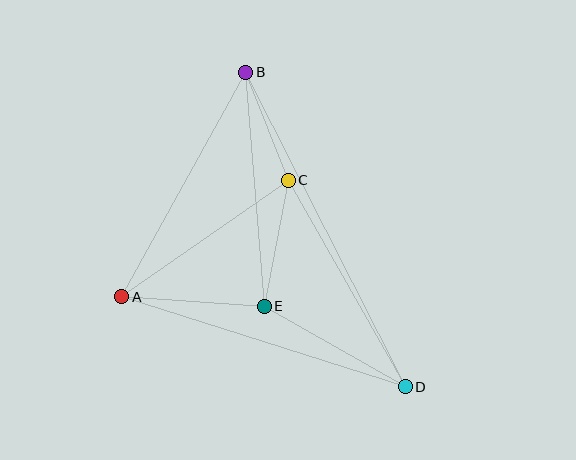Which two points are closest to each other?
Points B and C are closest to each other.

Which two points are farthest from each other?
Points B and D are farthest from each other.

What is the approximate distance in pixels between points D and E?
The distance between D and E is approximately 162 pixels.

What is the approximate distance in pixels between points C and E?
The distance between C and E is approximately 128 pixels.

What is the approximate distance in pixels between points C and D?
The distance between C and D is approximately 237 pixels.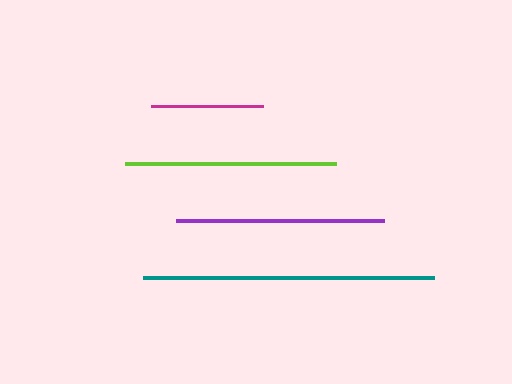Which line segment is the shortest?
The magenta line is the shortest at approximately 113 pixels.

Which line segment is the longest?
The teal line is the longest at approximately 291 pixels.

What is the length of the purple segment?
The purple segment is approximately 208 pixels long.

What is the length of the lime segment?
The lime segment is approximately 211 pixels long.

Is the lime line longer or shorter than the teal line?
The teal line is longer than the lime line.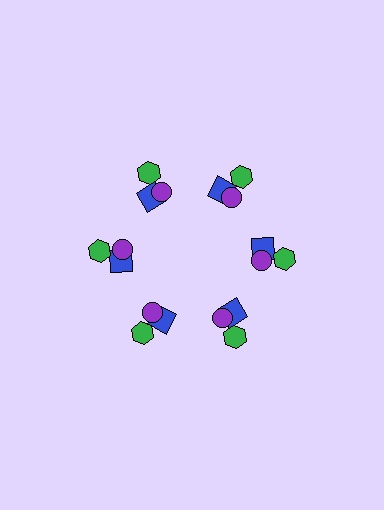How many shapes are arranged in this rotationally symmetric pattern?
There are 18 shapes, arranged in 6 groups of 3.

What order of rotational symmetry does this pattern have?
This pattern has 6-fold rotational symmetry.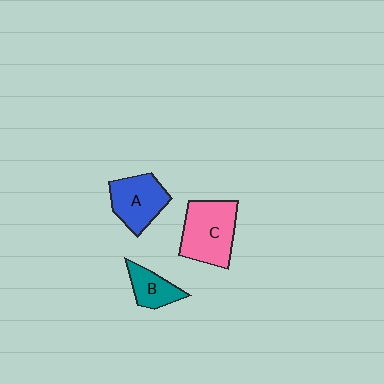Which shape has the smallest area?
Shape B (teal).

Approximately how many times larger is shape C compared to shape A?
Approximately 1.3 times.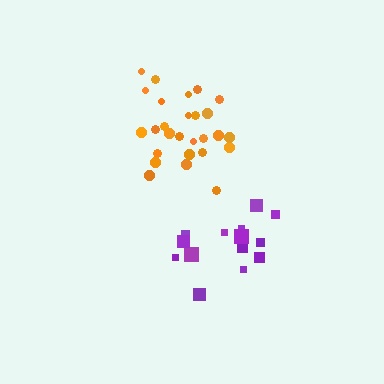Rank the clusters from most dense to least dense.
orange, purple.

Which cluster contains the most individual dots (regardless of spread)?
Orange (27).